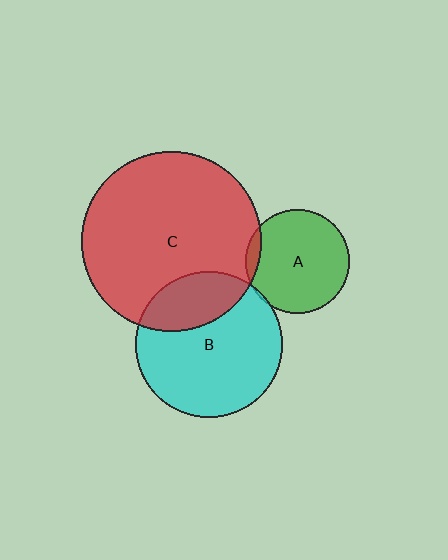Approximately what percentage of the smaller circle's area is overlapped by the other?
Approximately 25%.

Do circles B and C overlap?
Yes.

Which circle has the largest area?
Circle C (red).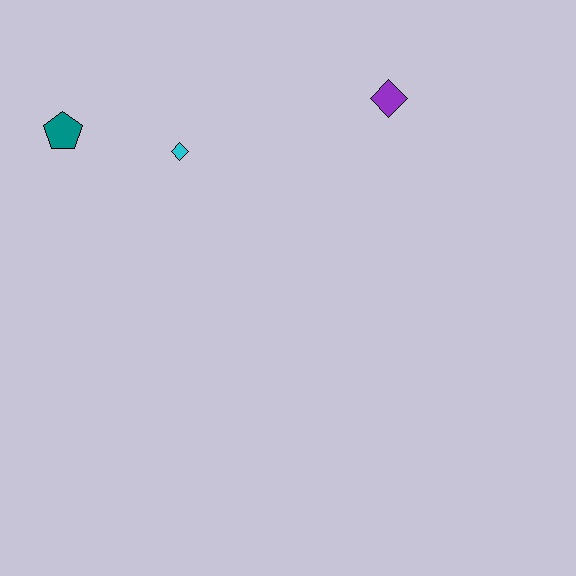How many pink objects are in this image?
There are no pink objects.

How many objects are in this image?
There are 3 objects.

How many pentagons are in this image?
There is 1 pentagon.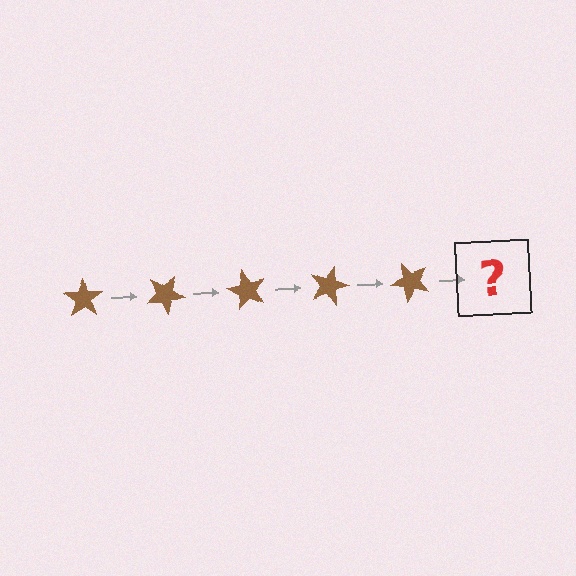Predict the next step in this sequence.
The next step is a brown star rotated 150 degrees.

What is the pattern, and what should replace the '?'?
The pattern is that the star rotates 30 degrees each step. The '?' should be a brown star rotated 150 degrees.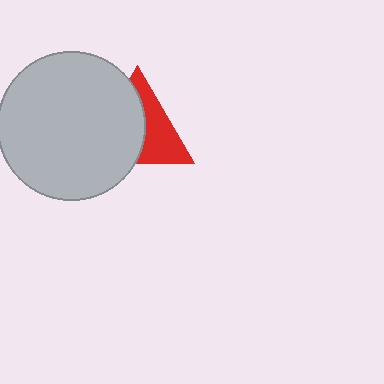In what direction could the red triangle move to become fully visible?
The red triangle could move right. That would shift it out from behind the light gray circle entirely.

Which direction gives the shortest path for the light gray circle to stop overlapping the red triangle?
Moving left gives the shortest separation.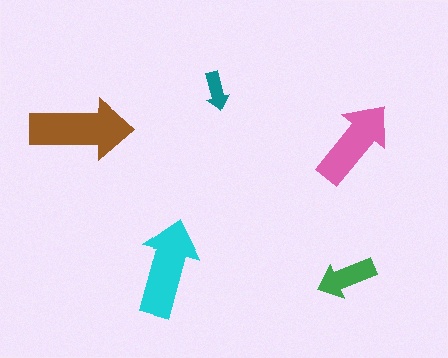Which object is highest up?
The teal arrow is topmost.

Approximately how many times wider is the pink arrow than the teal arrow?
About 2.5 times wider.